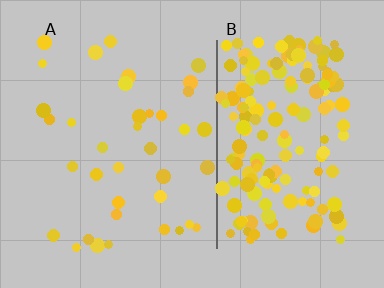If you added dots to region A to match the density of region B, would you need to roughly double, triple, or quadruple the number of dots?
Approximately quadruple.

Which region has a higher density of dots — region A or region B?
B (the right).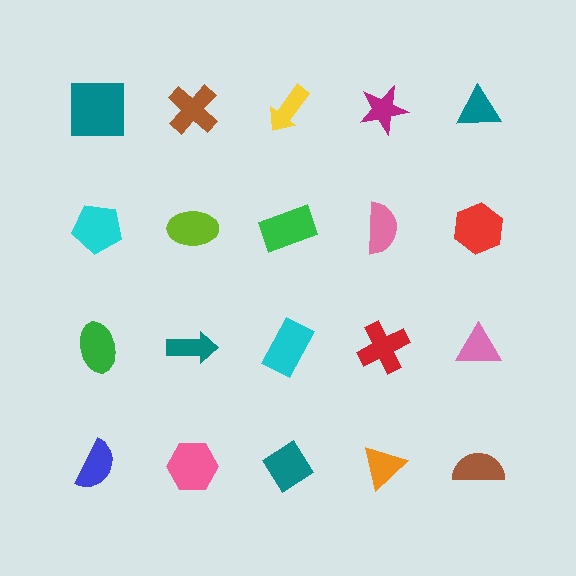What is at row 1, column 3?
A yellow arrow.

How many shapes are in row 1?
5 shapes.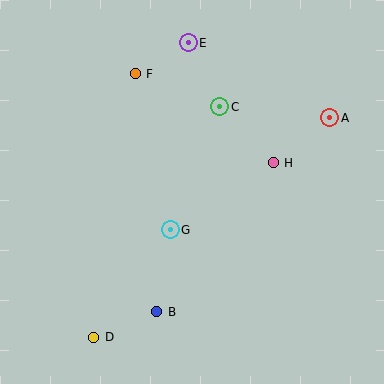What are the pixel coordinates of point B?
Point B is at (157, 312).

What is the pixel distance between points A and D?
The distance between A and D is 323 pixels.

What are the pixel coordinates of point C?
Point C is at (220, 107).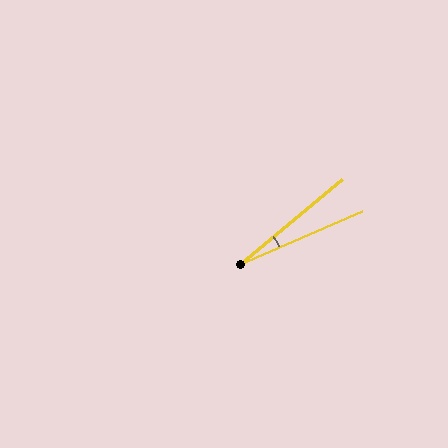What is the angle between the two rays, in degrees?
Approximately 16 degrees.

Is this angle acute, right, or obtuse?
It is acute.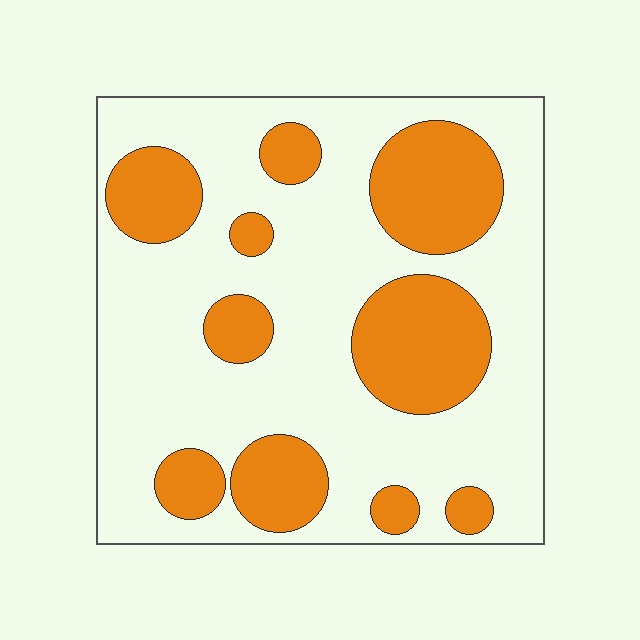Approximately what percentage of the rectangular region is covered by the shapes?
Approximately 30%.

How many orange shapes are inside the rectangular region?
10.